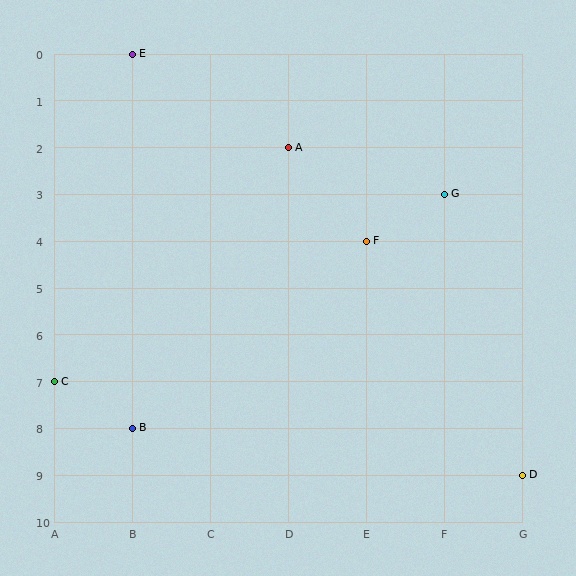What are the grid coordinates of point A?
Point A is at grid coordinates (D, 2).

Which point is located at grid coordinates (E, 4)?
Point F is at (E, 4).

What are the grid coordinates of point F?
Point F is at grid coordinates (E, 4).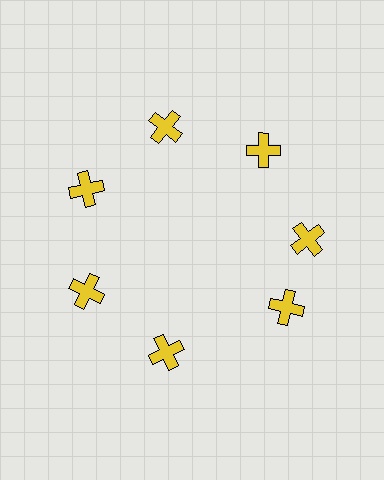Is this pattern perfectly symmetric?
No. The 7 yellow crosses are arranged in a ring, but one element near the 5 o'clock position is rotated out of alignment along the ring, breaking the 7-fold rotational symmetry.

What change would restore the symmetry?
The symmetry would be restored by rotating it back into even spacing with its neighbors so that all 7 crosses sit at equal angles and equal distance from the center.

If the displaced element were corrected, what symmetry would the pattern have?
It would have 7-fold rotational symmetry — the pattern would map onto itself every 51 degrees.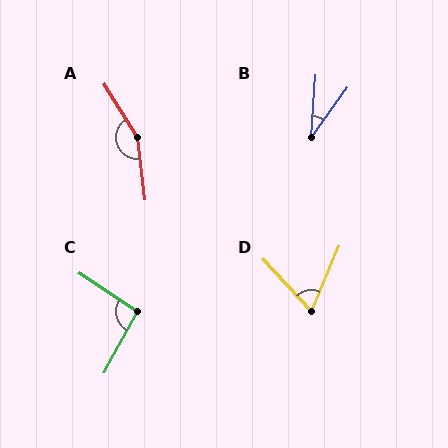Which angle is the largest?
A, at approximately 155 degrees.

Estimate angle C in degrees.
Approximately 95 degrees.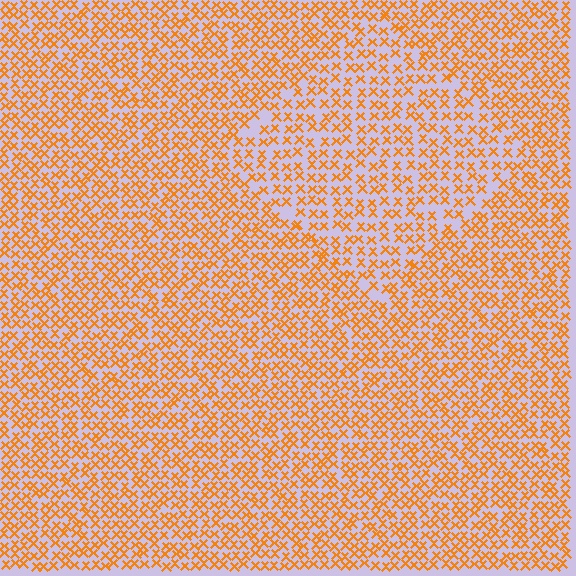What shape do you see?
I see a diamond.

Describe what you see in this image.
The image contains small orange elements arranged at two different densities. A diamond-shaped region is visible where the elements are less densely packed than the surrounding area.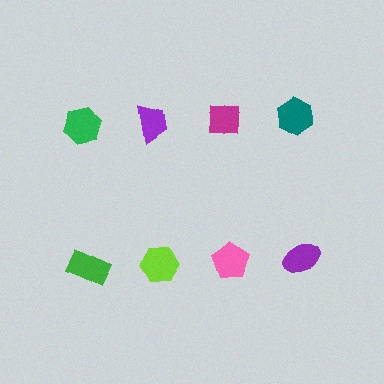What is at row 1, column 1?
A green hexagon.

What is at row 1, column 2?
A purple trapezoid.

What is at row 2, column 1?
A green rectangle.